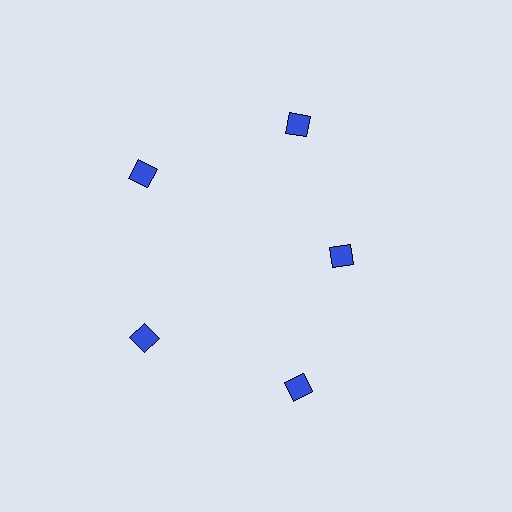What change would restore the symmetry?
The symmetry would be restored by moving it outward, back onto the ring so that all 5 diamonds sit at equal angles and equal distance from the center.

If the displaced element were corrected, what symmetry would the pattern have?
It would have 5-fold rotational symmetry — the pattern would map onto itself every 72 degrees.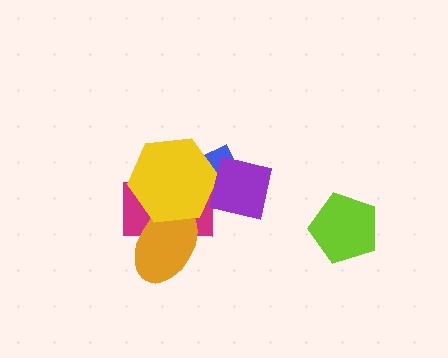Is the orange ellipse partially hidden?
Yes, it is partially covered by another shape.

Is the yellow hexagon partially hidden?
Yes, it is partially covered by another shape.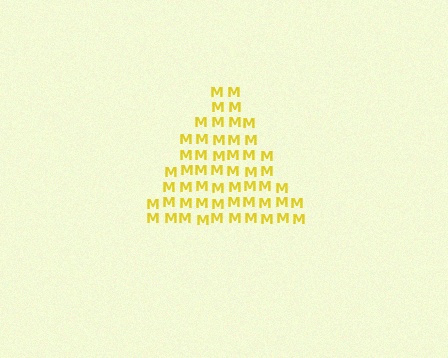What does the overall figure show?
The overall figure shows a triangle.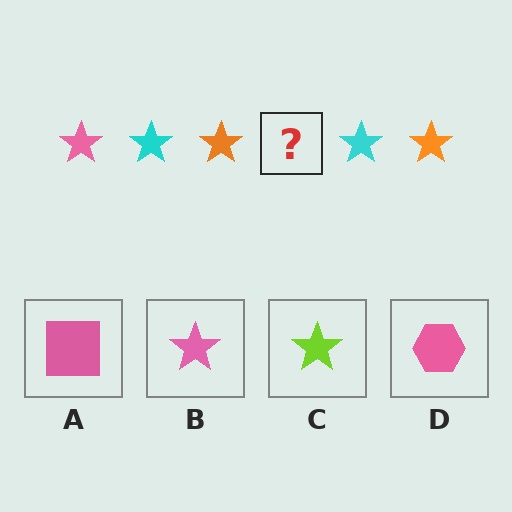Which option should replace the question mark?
Option B.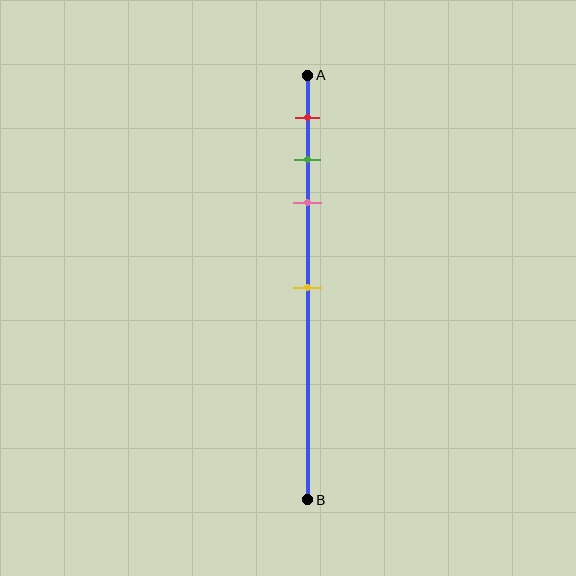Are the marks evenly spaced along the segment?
No, the marks are not evenly spaced.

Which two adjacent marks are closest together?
The green and pink marks are the closest adjacent pair.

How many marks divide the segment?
There are 4 marks dividing the segment.